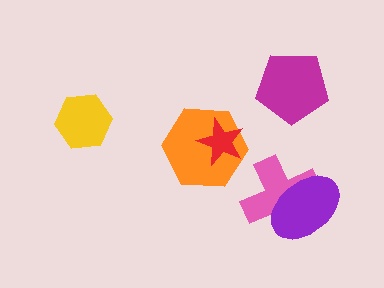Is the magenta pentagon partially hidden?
No, no other shape covers it.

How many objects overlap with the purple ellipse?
1 object overlaps with the purple ellipse.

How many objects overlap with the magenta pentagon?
0 objects overlap with the magenta pentagon.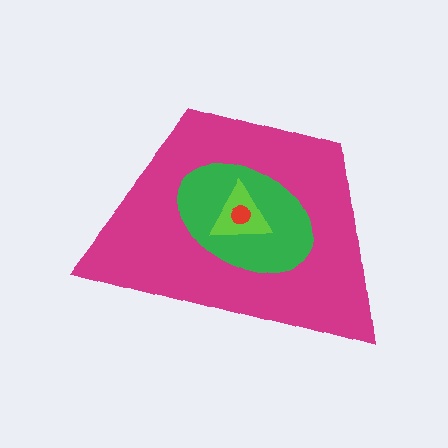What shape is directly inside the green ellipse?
The lime triangle.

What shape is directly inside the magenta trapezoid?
The green ellipse.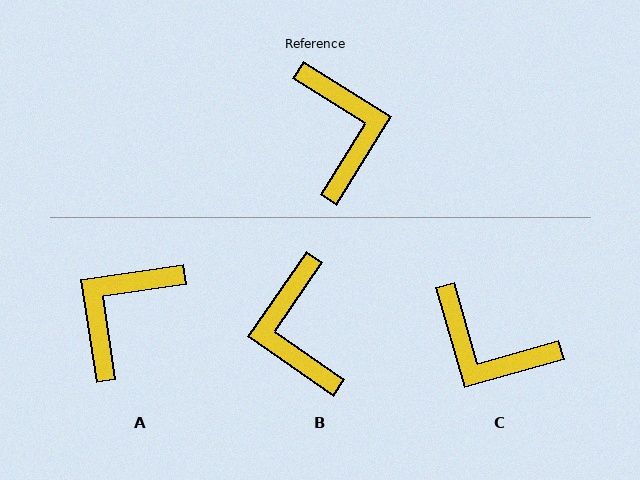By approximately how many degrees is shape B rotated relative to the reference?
Approximately 177 degrees counter-clockwise.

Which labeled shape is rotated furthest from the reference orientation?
B, about 177 degrees away.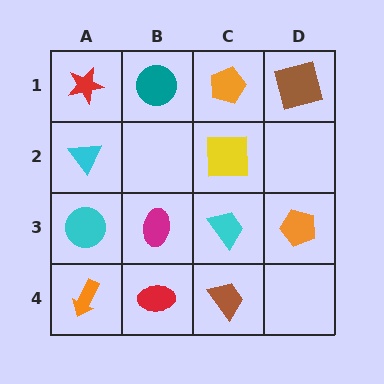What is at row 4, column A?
An orange arrow.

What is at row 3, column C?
A cyan trapezoid.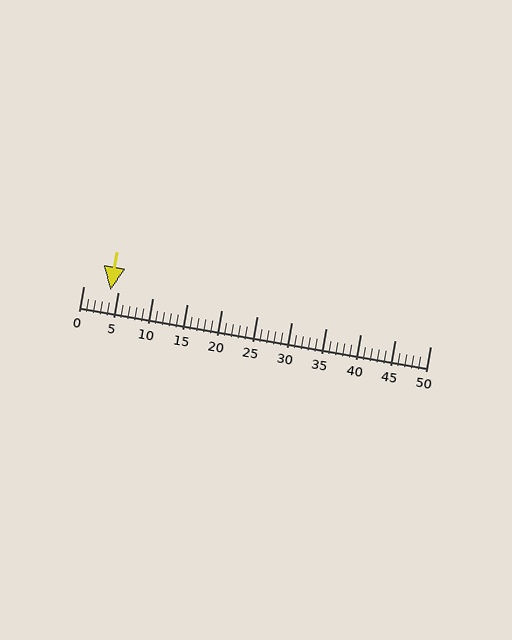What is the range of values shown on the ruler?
The ruler shows values from 0 to 50.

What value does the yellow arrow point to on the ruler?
The yellow arrow points to approximately 4.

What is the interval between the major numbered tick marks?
The major tick marks are spaced 5 units apart.